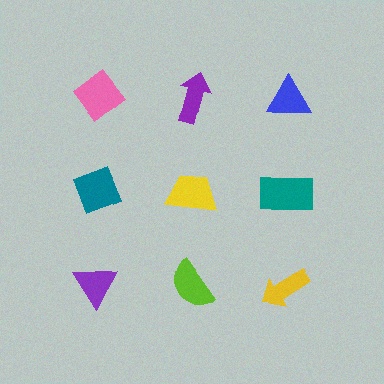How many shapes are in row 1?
3 shapes.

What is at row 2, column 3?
A teal rectangle.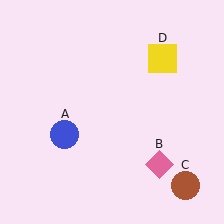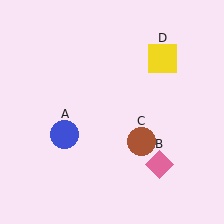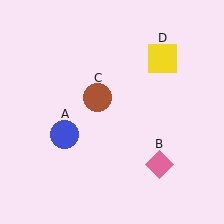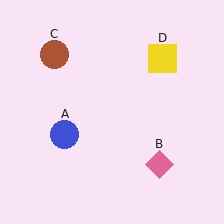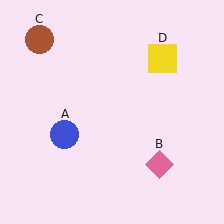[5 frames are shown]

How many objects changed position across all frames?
1 object changed position: brown circle (object C).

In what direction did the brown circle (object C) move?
The brown circle (object C) moved up and to the left.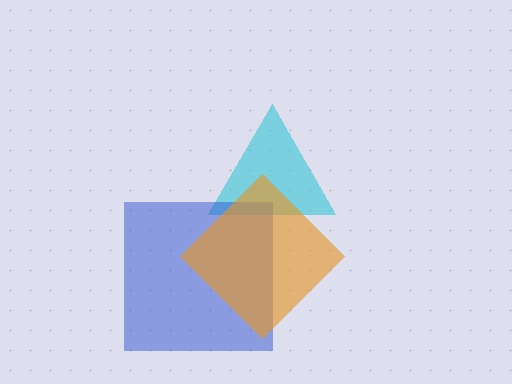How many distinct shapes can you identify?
There are 3 distinct shapes: a cyan triangle, a blue square, an orange diamond.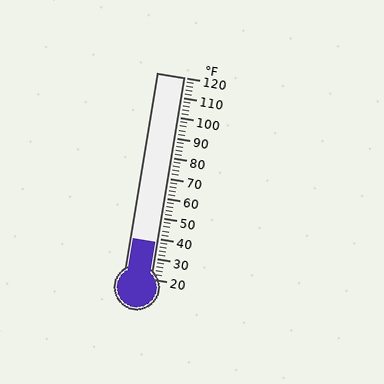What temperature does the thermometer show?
The thermometer shows approximately 38°F.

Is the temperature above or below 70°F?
The temperature is below 70°F.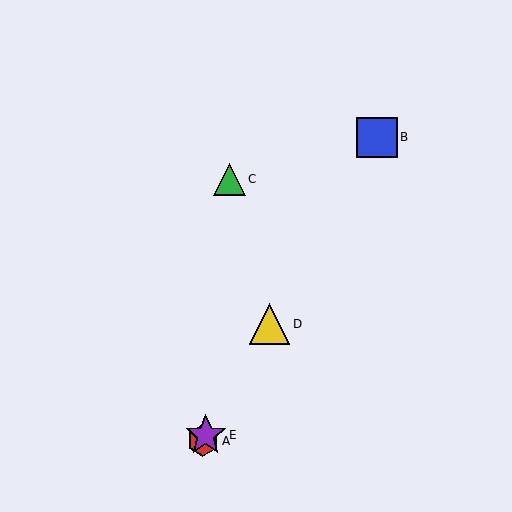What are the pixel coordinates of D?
Object D is at (269, 324).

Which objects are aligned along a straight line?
Objects A, B, D, E are aligned along a straight line.